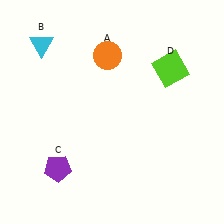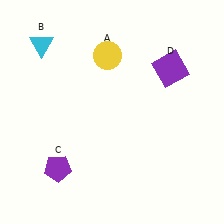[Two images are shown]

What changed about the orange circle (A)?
In Image 1, A is orange. In Image 2, it changed to yellow.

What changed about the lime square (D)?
In Image 1, D is lime. In Image 2, it changed to purple.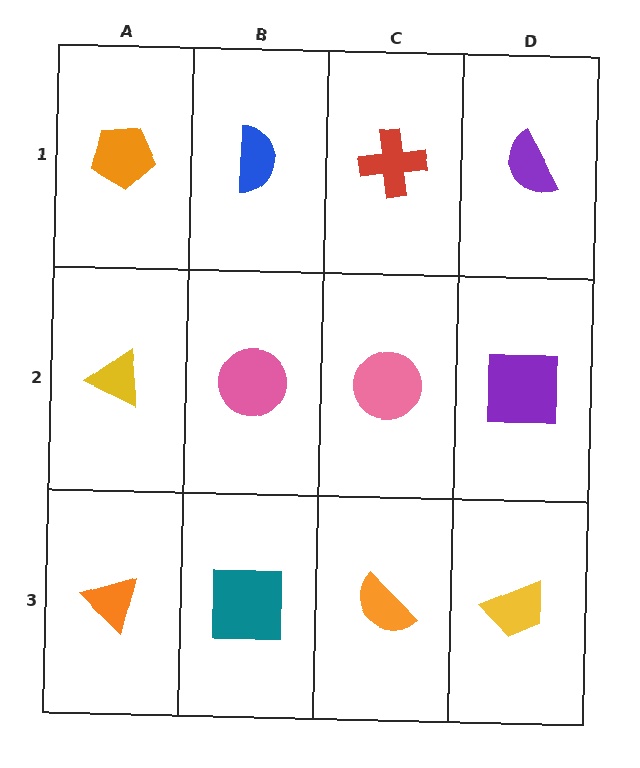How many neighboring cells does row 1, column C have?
3.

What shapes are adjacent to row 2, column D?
A purple semicircle (row 1, column D), a yellow trapezoid (row 3, column D), a pink circle (row 2, column C).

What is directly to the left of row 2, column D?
A pink circle.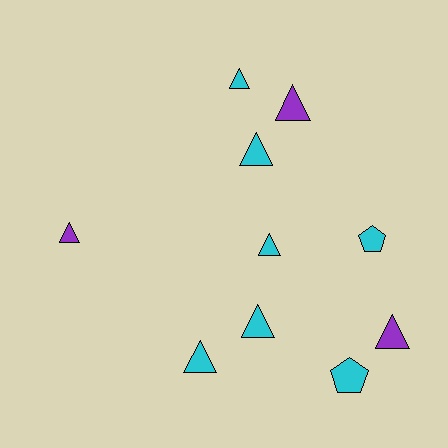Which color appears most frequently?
Cyan, with 7 objects.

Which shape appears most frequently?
Triangle, with 8 objects.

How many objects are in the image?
There are 10 objects.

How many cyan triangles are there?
There are 5 cyan triangles.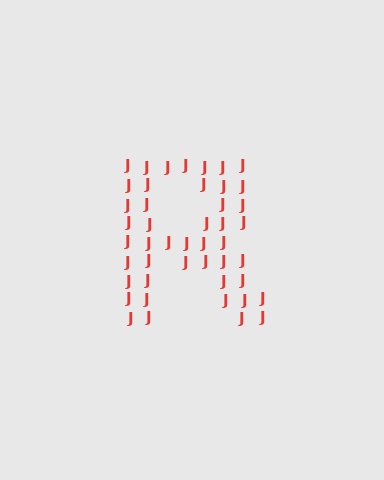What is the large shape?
The large shape is the letter R.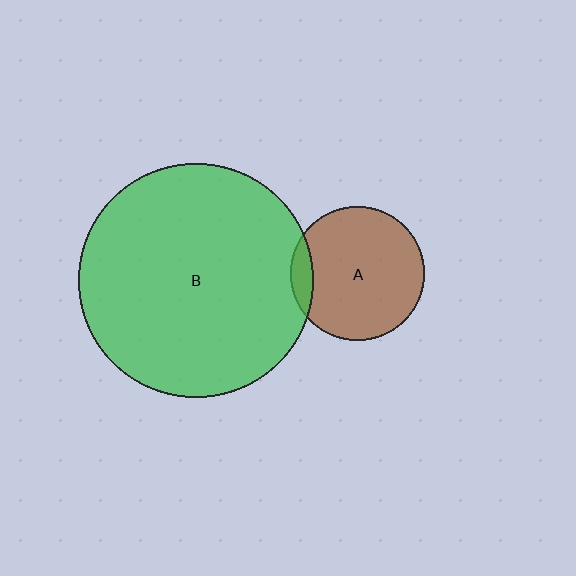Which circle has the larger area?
Circle B (green).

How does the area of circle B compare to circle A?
Approximately 3.1 times.